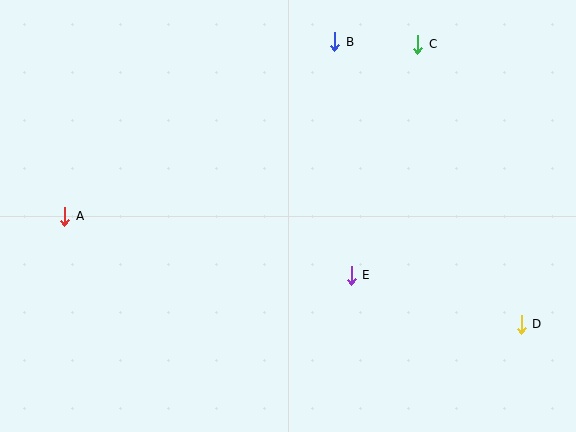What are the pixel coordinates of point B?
Point B is at (335, 42).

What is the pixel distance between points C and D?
The distance between C and D is 298 pixels.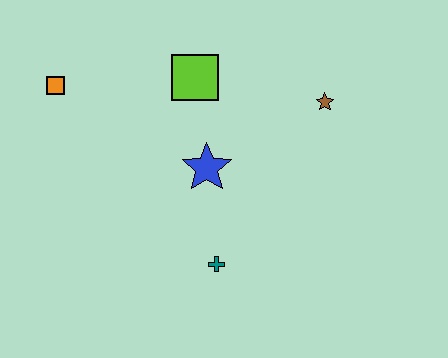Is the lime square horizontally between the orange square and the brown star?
Yes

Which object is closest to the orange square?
The lime square is closest to the orange square.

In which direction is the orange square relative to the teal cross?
The orange square is above the teal cross.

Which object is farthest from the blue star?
The orange square is farthest from the blue star.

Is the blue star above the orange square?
No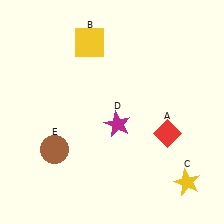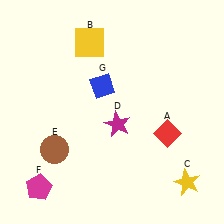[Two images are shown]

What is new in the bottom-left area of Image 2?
A magenta pentagon (F) was added in the bottom-left area of Image 2.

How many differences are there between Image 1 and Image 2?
There are 2 differences between the two images.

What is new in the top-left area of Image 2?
A blue diamond (G) was added in the top-left area of Image 2.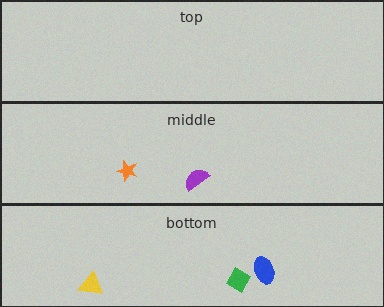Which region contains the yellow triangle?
The bottom region.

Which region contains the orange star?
The middle region.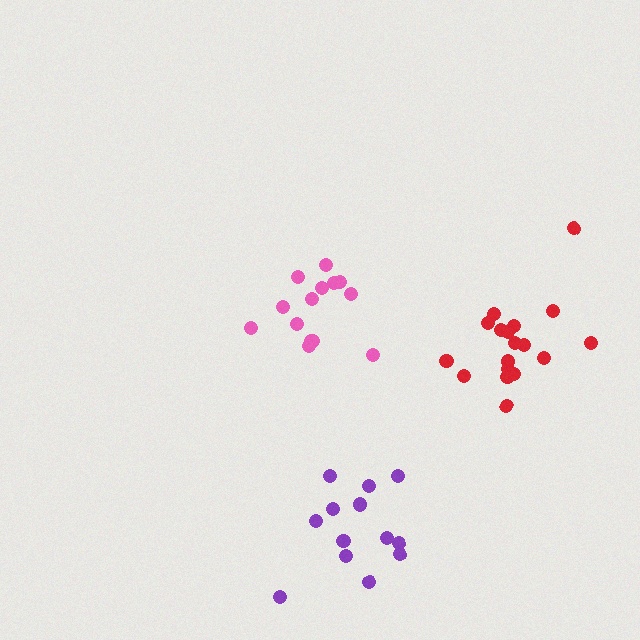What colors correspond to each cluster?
The clusters are colored: purple, red, pink.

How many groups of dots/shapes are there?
There are 3 groups.